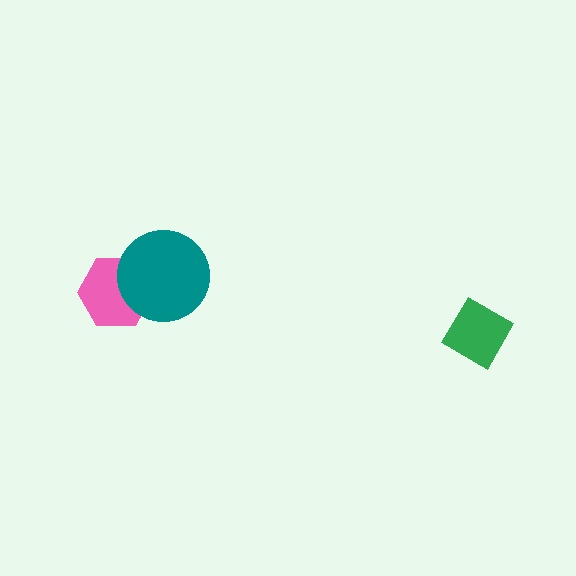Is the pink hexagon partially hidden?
Yes, it is partially covered by another shape.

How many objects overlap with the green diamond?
0 objects overlap with the green diamond.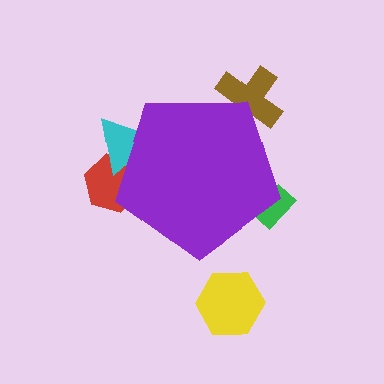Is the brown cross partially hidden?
Yes, the brown cross is partially hidden behind the purple pentagon.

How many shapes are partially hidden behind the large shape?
4 shapes are partially hidden.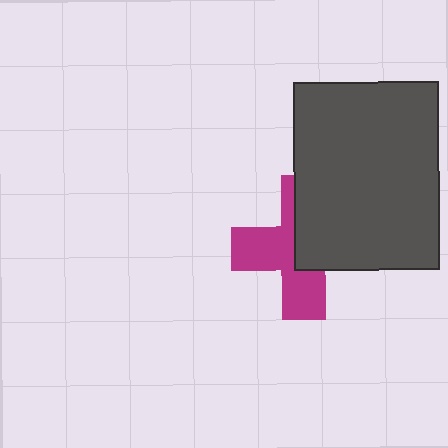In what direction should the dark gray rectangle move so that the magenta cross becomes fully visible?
The dark gray rectangle should move toward the upper-right. That is the shortest direction to clear the overlap and leave the magenta cross fully visible.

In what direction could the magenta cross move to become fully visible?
The magenta cross could move toward the lower-left. That would shift it out from behind the dark gray rectangle entirely.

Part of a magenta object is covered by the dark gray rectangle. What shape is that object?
It is a cross.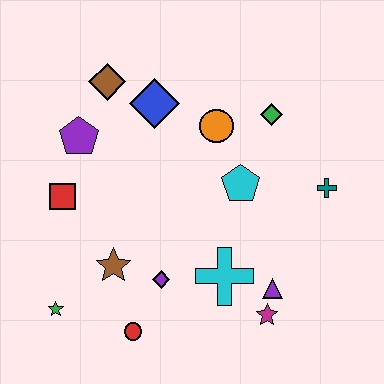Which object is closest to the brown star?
The purple diamond is closest to the brown star.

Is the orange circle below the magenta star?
No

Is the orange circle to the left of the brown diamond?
No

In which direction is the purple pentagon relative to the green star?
The purple pentagon is above the green star.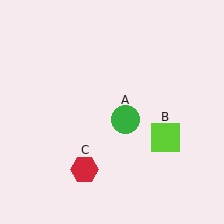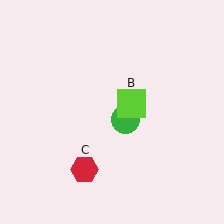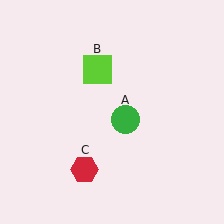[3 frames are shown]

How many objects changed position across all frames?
1 object changed position: lime square (object B).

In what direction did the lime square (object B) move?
The lime square (object B) moved up and to the left.